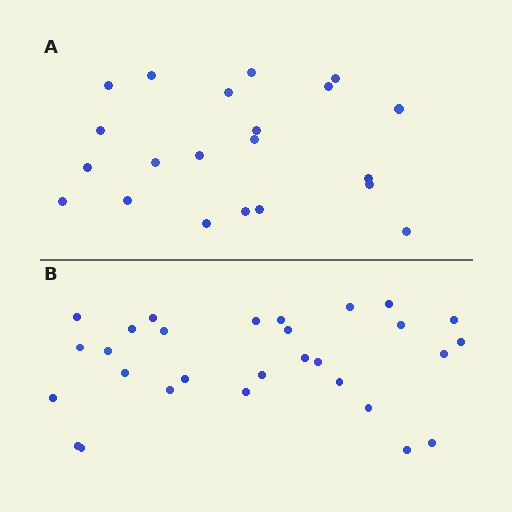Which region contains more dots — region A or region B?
Region B (the bottom region) has more dots.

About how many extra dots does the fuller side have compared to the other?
Region B has roughly 8 or so more dots than region A.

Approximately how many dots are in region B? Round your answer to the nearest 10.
About 30 dots. (The exact count is 29, which rounds to 30.)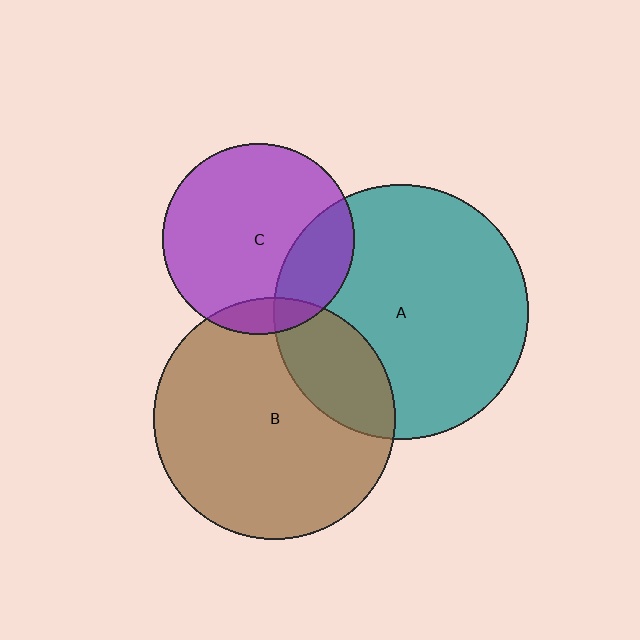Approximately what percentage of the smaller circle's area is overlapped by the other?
Approximately 25%.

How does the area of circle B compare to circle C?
Approximately 1.6 times.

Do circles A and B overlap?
Yes.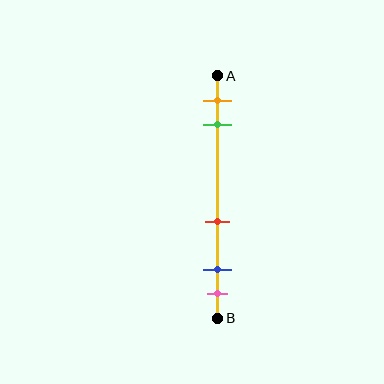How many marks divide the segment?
There are 5 marks dividing the segment.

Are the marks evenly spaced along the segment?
No, the marks are not evenly spaced.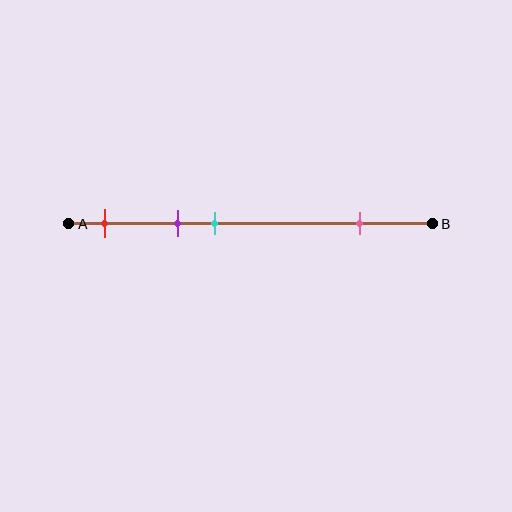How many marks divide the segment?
There are 4 marks dividing the segment.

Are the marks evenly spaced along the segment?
No, the marks are not evenly spaced.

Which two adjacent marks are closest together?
The purple and cyan marks are the closest adjacent pair.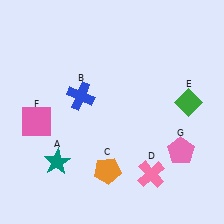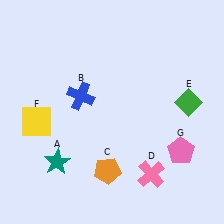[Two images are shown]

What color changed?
The square (F) changed from pink in Image 1 to yellow in Image 2.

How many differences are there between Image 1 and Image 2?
There is 1 difference between the two images.